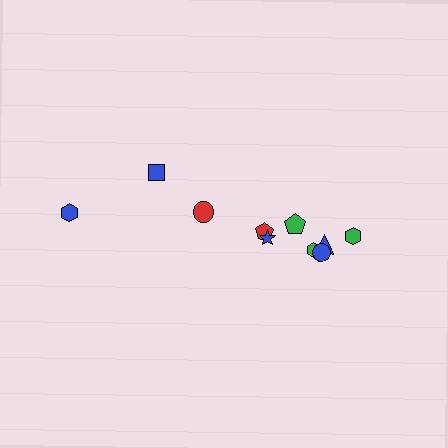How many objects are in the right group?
There are 7 objects.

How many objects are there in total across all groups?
There are 10 objects.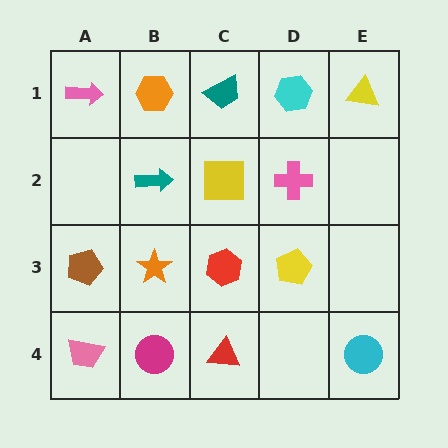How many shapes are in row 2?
3 shapes.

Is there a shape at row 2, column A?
No, that cell is empty.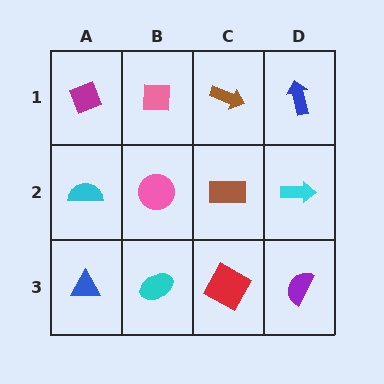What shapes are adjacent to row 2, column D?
A blue arrow (row 1, column D), a purple semicircle (row 3, column D), a brown rectangle (row 2, column C).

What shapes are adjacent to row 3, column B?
A pink circle (row 2, column B), a blue triangle (row 3, column A), a red square (row 3, column C).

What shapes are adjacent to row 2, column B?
A pink square (row 1, column B), a cyan ellipse (row 3, column B), a cyan semicircle (row 2, column A), a brown rectangle (row 2, column C).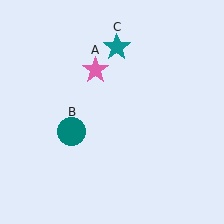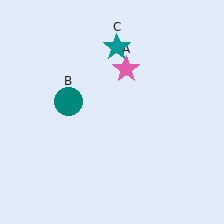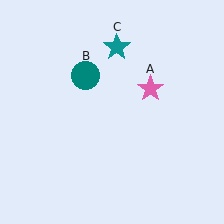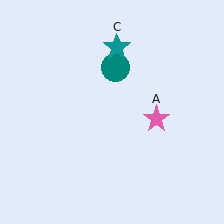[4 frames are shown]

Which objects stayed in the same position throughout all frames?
Teal star (object C) remained stationary.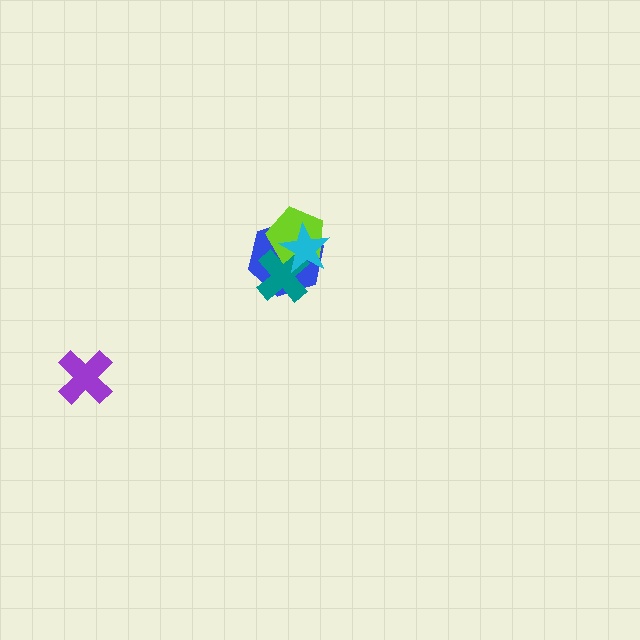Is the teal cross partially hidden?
Yes, it is partially covered by another shape.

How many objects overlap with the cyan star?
3 objects overlap with the cyan star.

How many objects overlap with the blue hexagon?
3 objects overlap with the blue hexagon.